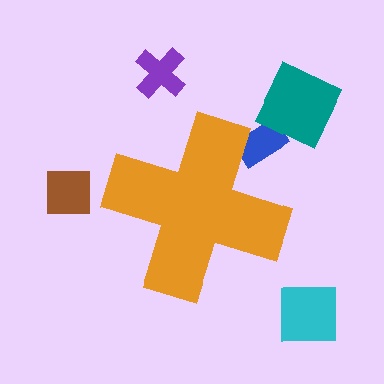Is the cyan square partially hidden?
No, the cyan square is fully visible.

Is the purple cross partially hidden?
No, the purple cross is fully visible.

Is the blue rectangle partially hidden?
Yes, the blue rectangle is partially hidden behind the orange cross.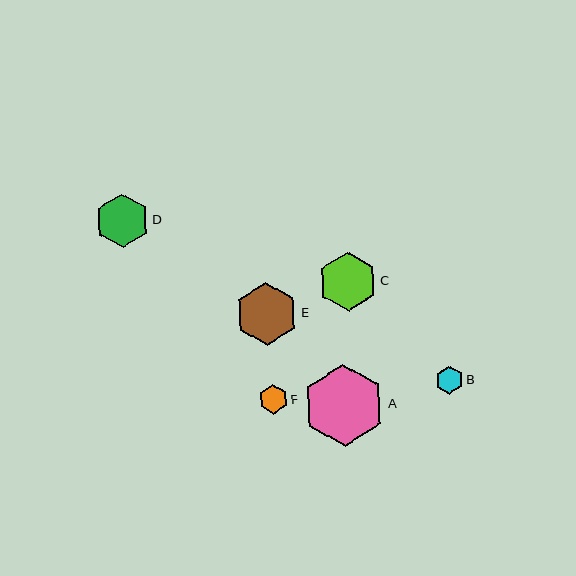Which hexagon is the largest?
Hexagon A is the largest with a size of approximately 82 pixels.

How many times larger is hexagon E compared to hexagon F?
Hexagon E is approximately 2.1 times the size of hexagon F.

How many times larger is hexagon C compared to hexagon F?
Hexagon C is approximately 2.0 times the size of hexagon F.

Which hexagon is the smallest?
Hexagon B is the smallest with a size of approximately 28 pixels.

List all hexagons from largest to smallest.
From largest to smallest: A, E, C, D, F, B.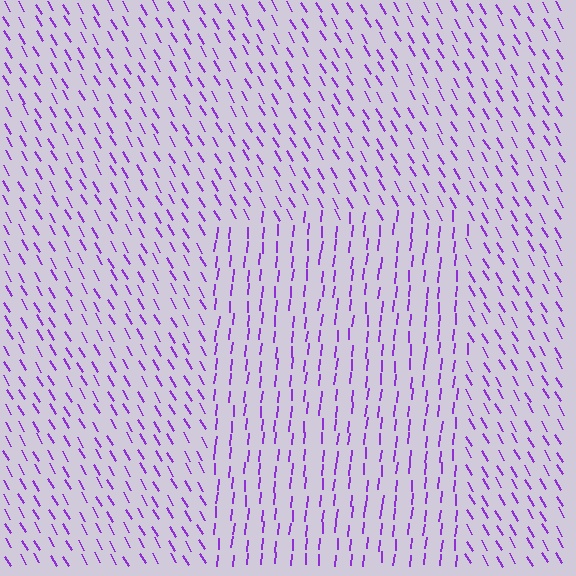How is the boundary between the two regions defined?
The boundary is defined purely by a change in line orientation (approximately 35 degrees difference). All lines are the same color and thickness.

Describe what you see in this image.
The image is filled with small purple line segments. A rectangle region in the image has lines oriented differently from the surrounding lines, creating a visible texture boundary.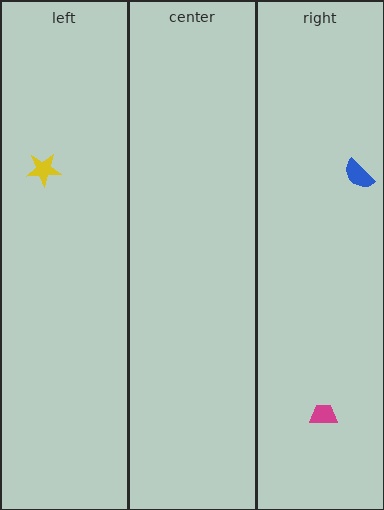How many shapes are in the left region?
1.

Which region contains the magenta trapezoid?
The right region.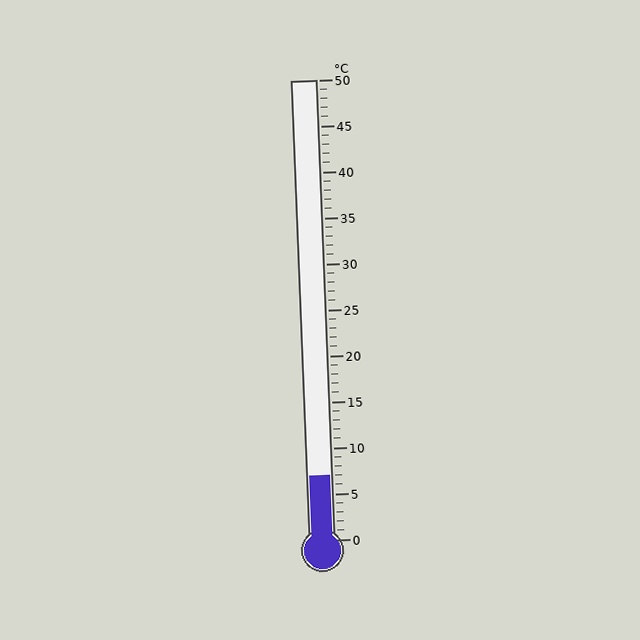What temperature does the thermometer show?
The thermometer shows approximately 7°C.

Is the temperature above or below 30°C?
The temperature is below 30°C.